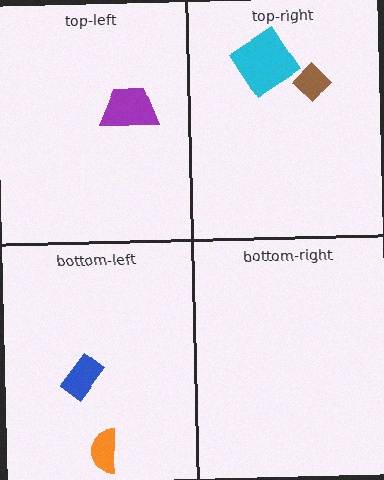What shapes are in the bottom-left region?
The orange semicircle, the blue rectangle.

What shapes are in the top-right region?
The cyan diamond, the brown diamond.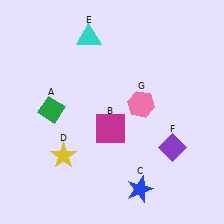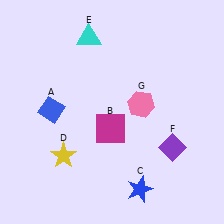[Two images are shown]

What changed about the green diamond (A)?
In Image 1, A is green. In Image 2, it changed to blue.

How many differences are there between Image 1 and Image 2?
There is 1 difference between the two images.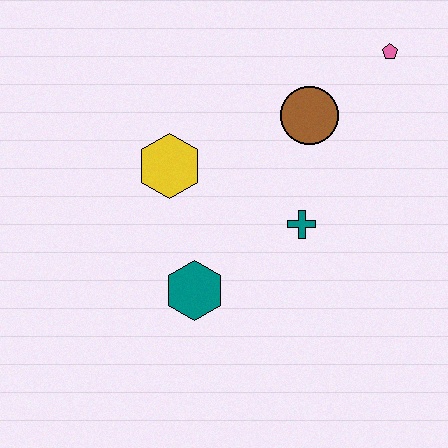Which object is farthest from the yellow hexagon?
The pink pentagon is farthest from the yellow hexagon.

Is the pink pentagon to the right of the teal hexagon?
Yes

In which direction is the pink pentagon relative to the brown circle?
The pink pentagon is to the right of the brown circle.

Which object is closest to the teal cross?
The brown circle is closest to the teal cross.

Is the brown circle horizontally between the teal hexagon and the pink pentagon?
Yes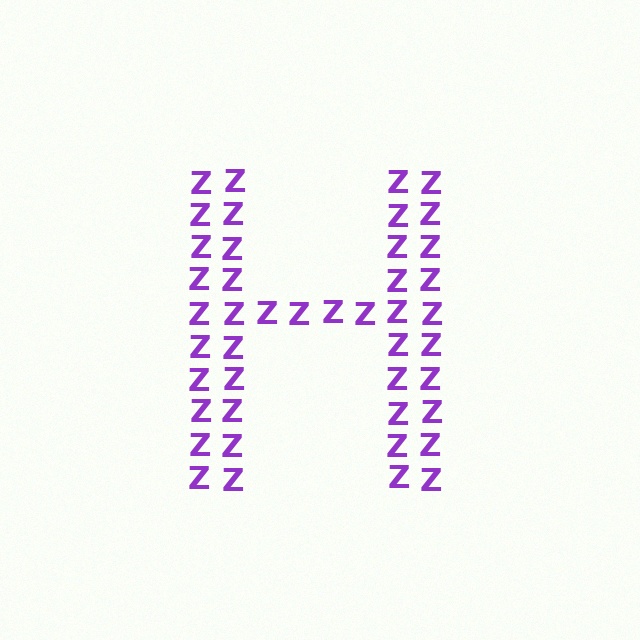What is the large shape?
The large shape is the letter H.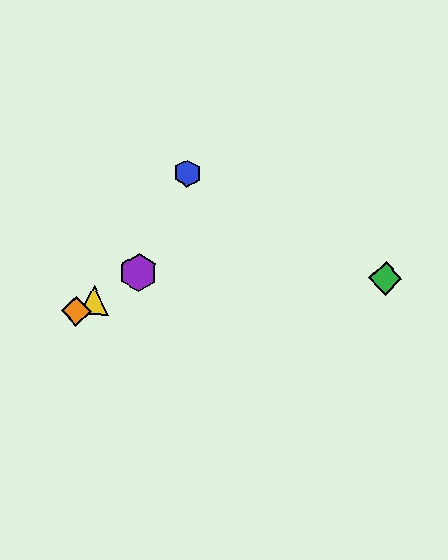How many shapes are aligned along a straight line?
4 shapes (the red triangle, the yellow triangle, the purple hexagon, the orange diamond) are aligned along a straight line.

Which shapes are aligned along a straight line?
The red triangle, the yellow triangle, the purple hexagon, the orange diamond are aligned along a straight line.